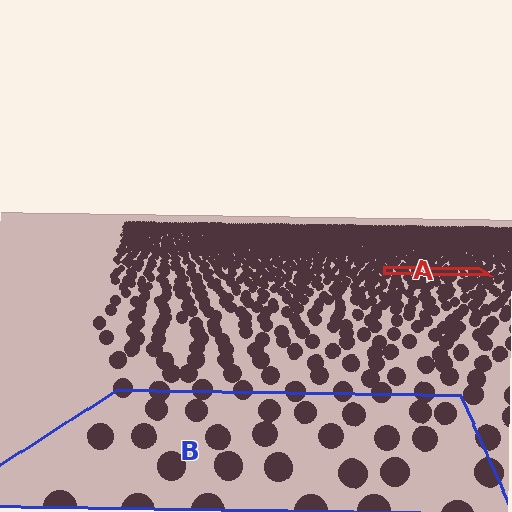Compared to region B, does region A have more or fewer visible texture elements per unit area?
Region A has more texture elements per unit area — they are packed more densely because it is farther away.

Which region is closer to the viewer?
Region B is closer. The texture elements there are larger and more spread out.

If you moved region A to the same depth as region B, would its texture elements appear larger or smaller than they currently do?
They would appear larger. At a closer depth, the same texture elements are projected at a bigger on-screen size.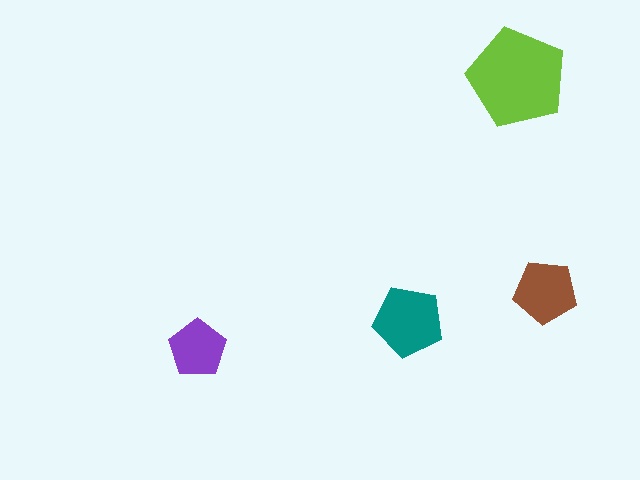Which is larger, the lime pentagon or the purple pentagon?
The lime one.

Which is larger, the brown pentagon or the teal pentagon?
The teal one.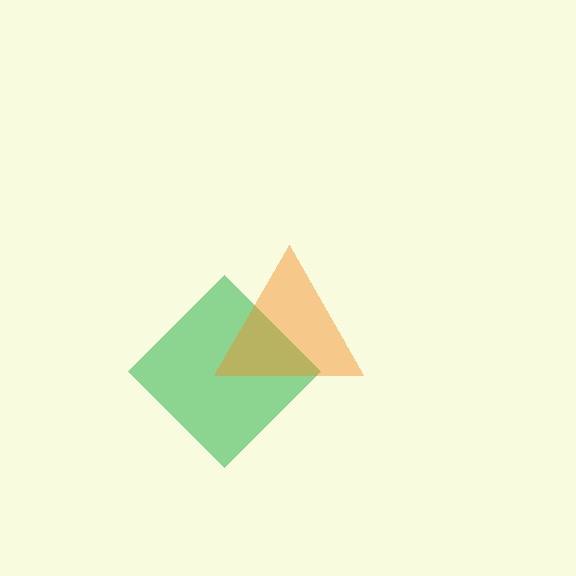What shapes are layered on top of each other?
The layered shapes are: a green diamond, an orange triangle.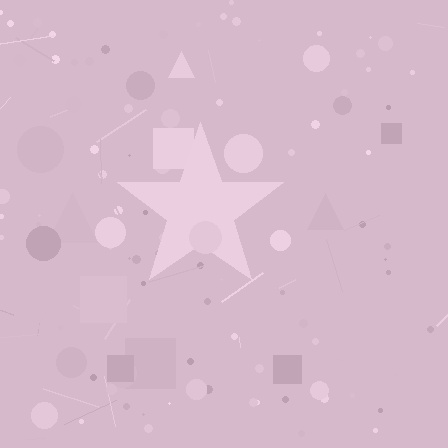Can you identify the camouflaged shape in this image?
The camouflaged shape is a star.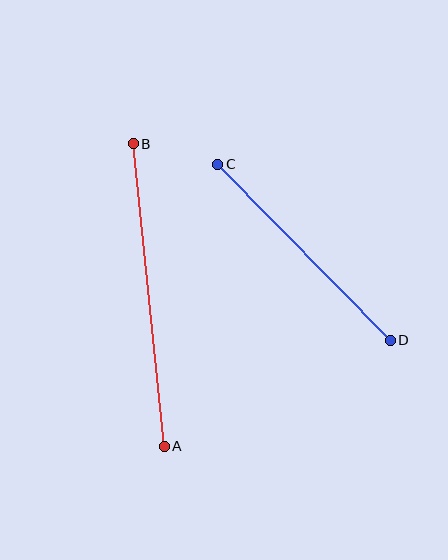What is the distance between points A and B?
The distance is approximately 304 pixels.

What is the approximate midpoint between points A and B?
The midpoint is at approximately (149, 295) pixels.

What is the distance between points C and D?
The distance is approximately 246 pixels.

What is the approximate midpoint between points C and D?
The midpoint is at approximately (304, 252) pixels.